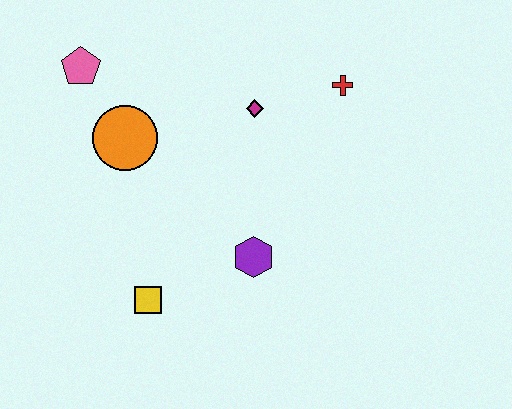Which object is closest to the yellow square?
The purple hexagon is closest to the yellow square.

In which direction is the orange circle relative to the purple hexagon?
The orange circle is to the left of the purple hexagon.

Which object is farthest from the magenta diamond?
The yellow square is farthest from the magenta diamond.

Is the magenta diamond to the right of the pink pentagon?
Yes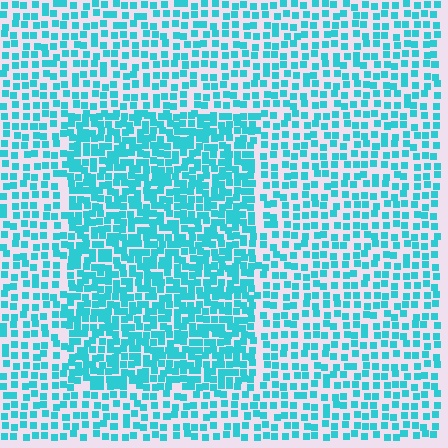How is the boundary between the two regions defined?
The boundary is defined by a change in element density (approximately 1.8x ratio). All elements are the same color, size, and shape.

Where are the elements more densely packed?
The elements are more densely packed inside the rectangle boundary.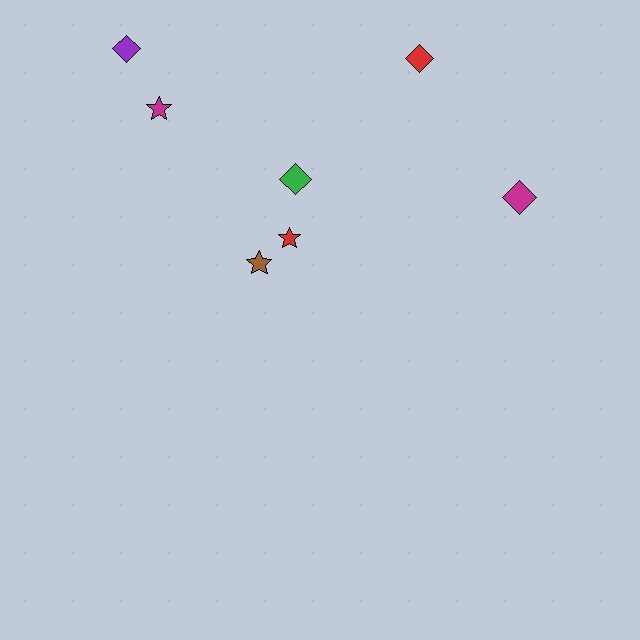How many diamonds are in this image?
There are 4 diamonds.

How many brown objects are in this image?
There is 1 brown object.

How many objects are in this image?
There are 7 objects.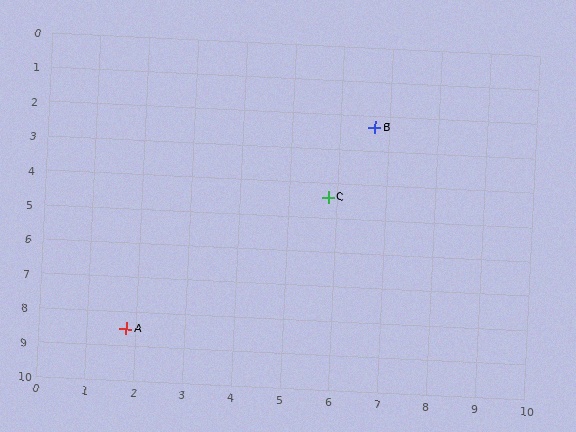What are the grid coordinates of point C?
Point C is at approximately (5.8, 4.4).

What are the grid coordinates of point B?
Point B is at approximately (6.7, 2.3).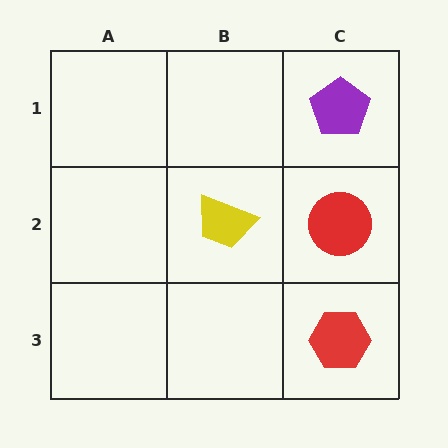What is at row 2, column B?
A yellow trapezoid.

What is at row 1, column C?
A purple pentagon.